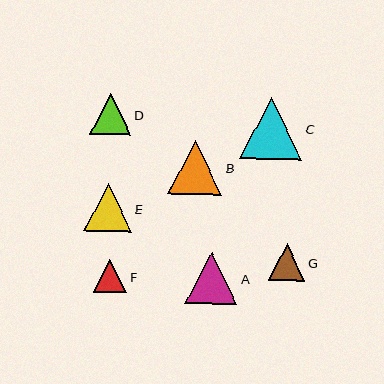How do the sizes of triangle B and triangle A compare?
Triangle B and triangle A are approximately the same size.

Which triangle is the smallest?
Triangle F is the smallest with a size of approximately 34 pixels.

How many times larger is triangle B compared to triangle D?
Triangle B is approximately 1.3 times the size of triangle D.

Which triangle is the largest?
Triangle C is the largest with a size of approximately 62 pixels.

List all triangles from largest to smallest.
From largest to smallest: C, B, A, E, D, G, F.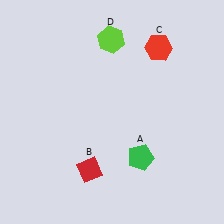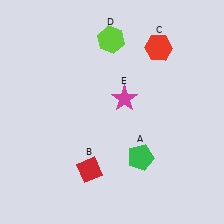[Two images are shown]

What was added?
A magenta star (E) was added in Image 2.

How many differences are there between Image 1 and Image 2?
There is 1 difference between the two images.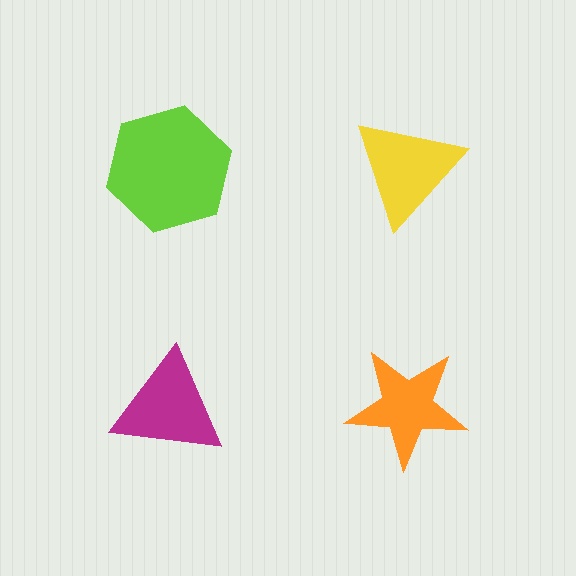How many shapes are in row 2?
2 shapes.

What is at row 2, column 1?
A magenta triangle.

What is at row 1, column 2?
A yellow triangle.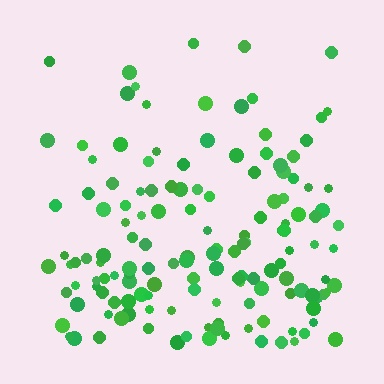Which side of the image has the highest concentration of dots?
The bottom.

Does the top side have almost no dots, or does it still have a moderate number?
Still a moderate number, just noticeably fewer than the bottom.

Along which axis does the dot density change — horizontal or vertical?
Vertical.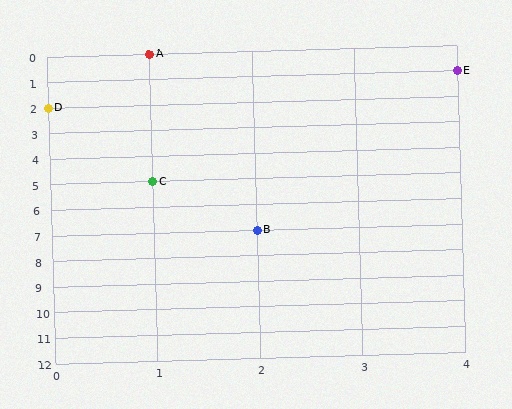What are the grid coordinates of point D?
Point D is at grid coordinates (0, 2).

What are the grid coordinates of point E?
Point E is at grid coordinates (4, 1).